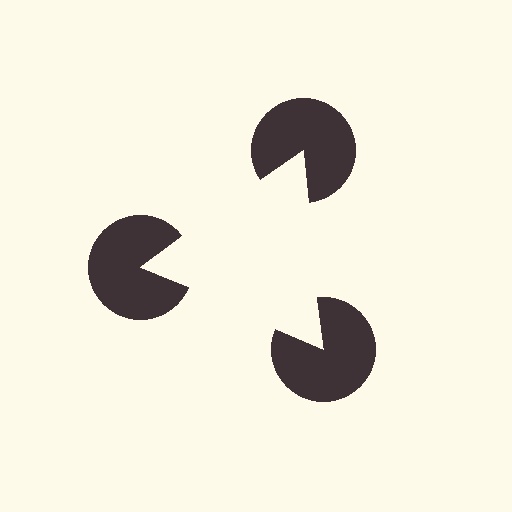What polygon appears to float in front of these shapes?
An illusory triangle — its edges are inferred from the aligned wedge cuts in the pac-man discs, not physically drawn.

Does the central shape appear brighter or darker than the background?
It typically appears slightly brighter than the background, even though no actual brightness change is drawn.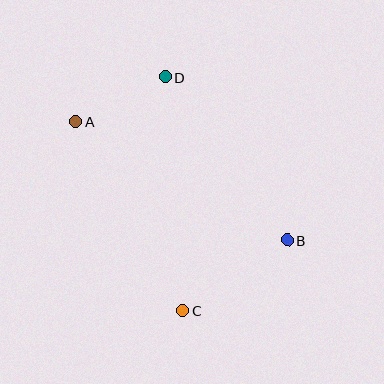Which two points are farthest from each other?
Points A and B are farthest from each other.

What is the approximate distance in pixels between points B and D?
The distance between B and D is approximately 203 pixels.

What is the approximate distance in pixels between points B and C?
The distance between B and C is approximately 126 pixels.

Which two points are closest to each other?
Points A and D are closest to each other.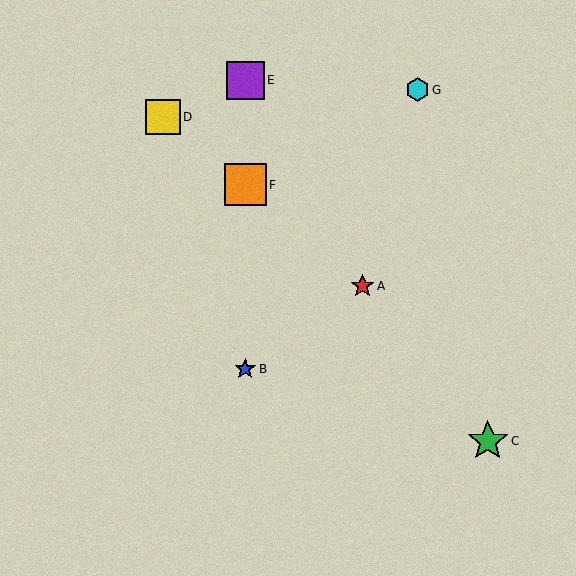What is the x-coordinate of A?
Object A is at x≈362.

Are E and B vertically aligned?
Yes, both are at x≈245.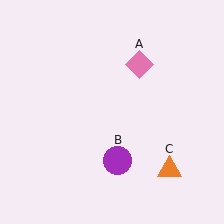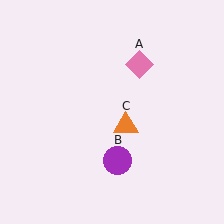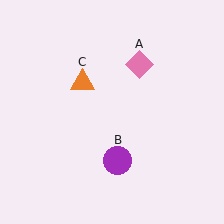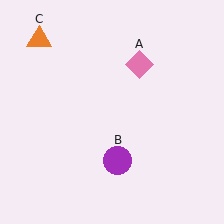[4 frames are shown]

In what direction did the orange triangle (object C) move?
The orange triangle (object C) moved up and to the left.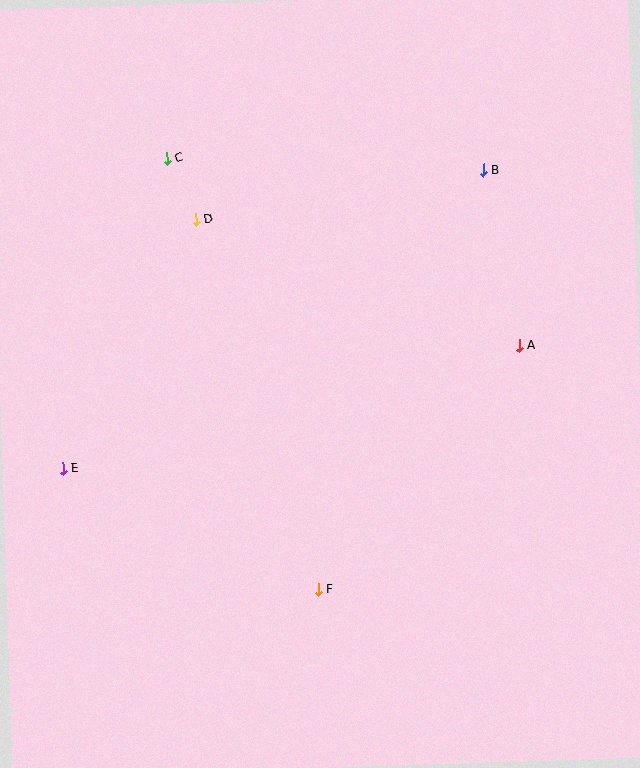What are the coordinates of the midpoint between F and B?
The midpoint between F and B is at (401, 380).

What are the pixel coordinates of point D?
Point D is at (196, 219).